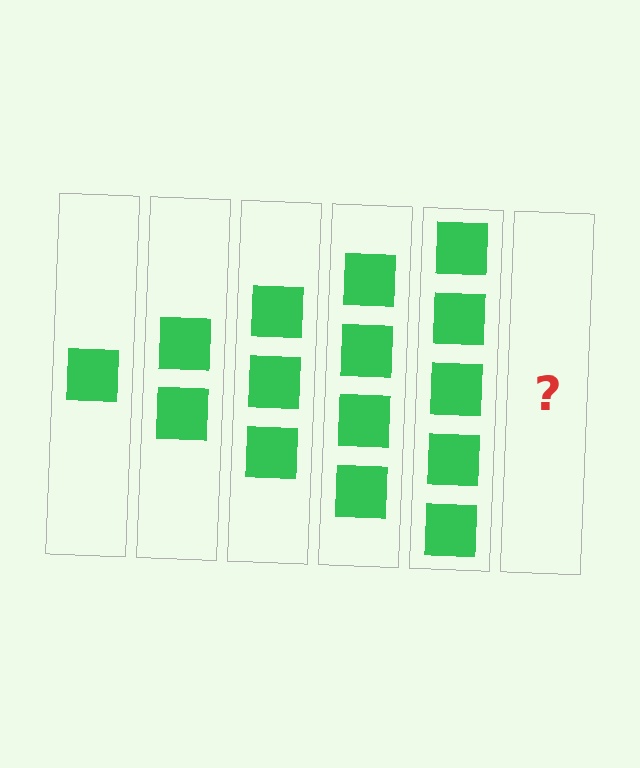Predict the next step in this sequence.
The next step is 6 squares.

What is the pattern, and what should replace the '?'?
The pattern is that each step adds one more square. The '?' should be 6 squares.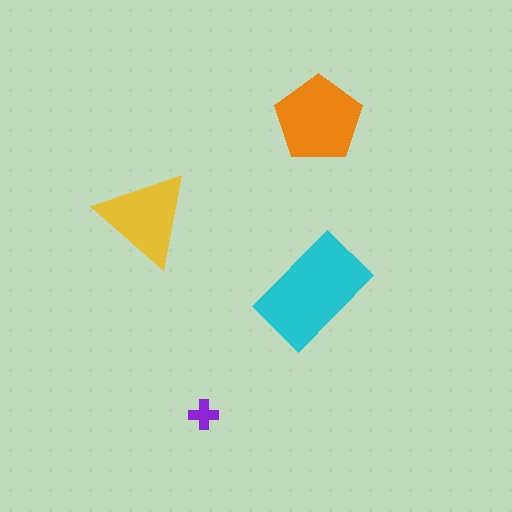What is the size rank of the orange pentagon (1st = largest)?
2nd.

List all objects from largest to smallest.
The cyan rectangle, the orange pentagon, the yellow triangle, the purple cross.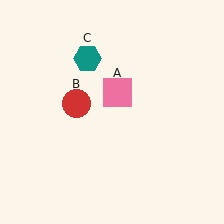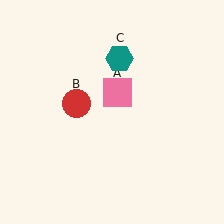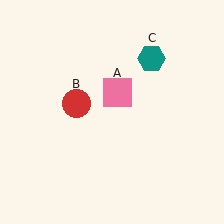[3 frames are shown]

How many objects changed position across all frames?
1 object changed position: teal hexagon (object C).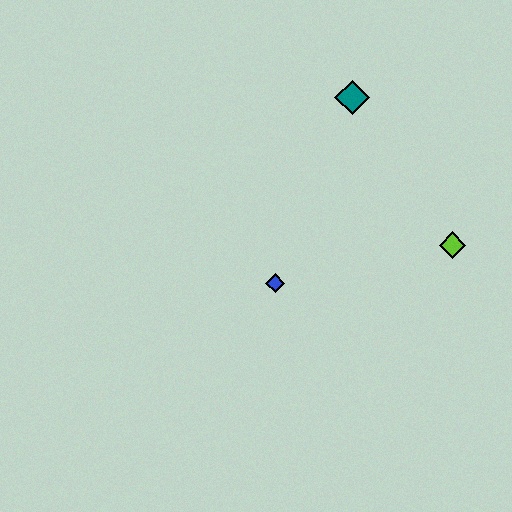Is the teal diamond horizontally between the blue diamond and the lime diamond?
Yes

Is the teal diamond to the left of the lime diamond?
Yes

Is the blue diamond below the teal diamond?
Yes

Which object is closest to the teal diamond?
The lime diamond is closest to the teal diamond.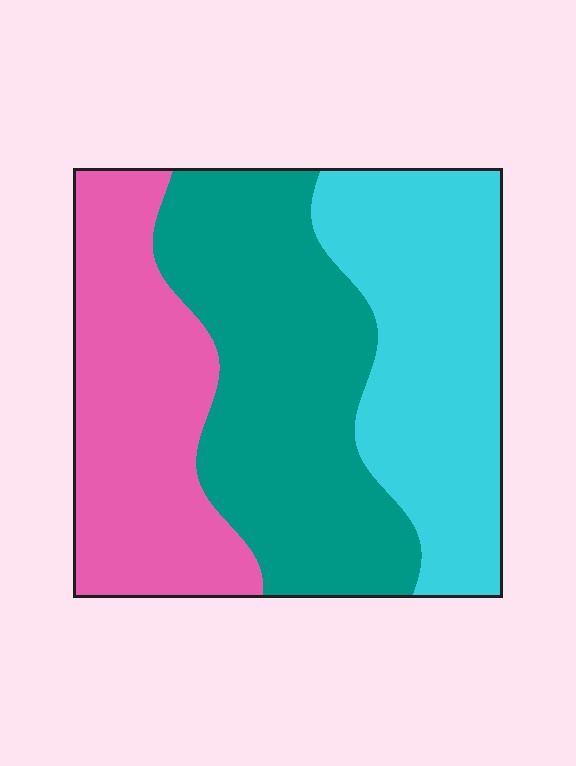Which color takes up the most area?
Teal, at roughly 40%.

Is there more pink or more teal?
Teal.